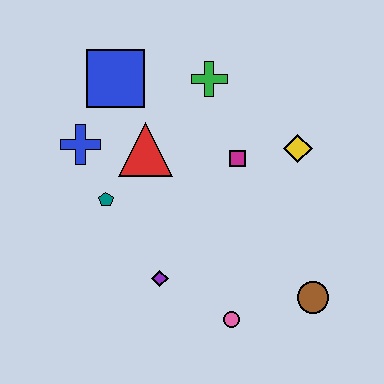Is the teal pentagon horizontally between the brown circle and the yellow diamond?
No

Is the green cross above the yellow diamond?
Yes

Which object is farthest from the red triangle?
The brown circle is farthest from the red triangle.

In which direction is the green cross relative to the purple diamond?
The green cross is above the purple diamond.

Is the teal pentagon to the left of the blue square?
Yes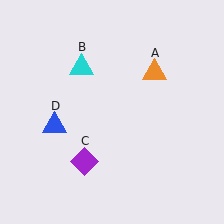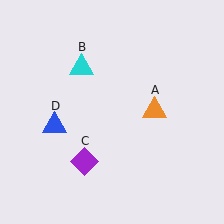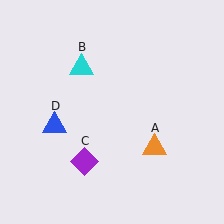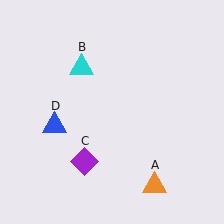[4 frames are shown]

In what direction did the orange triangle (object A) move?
The orange triangle (object A) moved down.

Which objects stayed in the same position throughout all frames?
Cyan triangle (object B) and purple diamond (object C) and blue triangle (object D) remained stationary.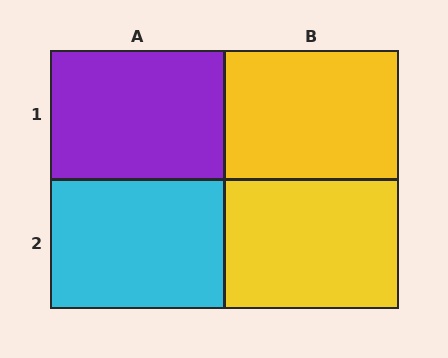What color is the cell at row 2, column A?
Cyan.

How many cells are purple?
1 cell is purple.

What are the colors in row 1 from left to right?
Purple, yellow.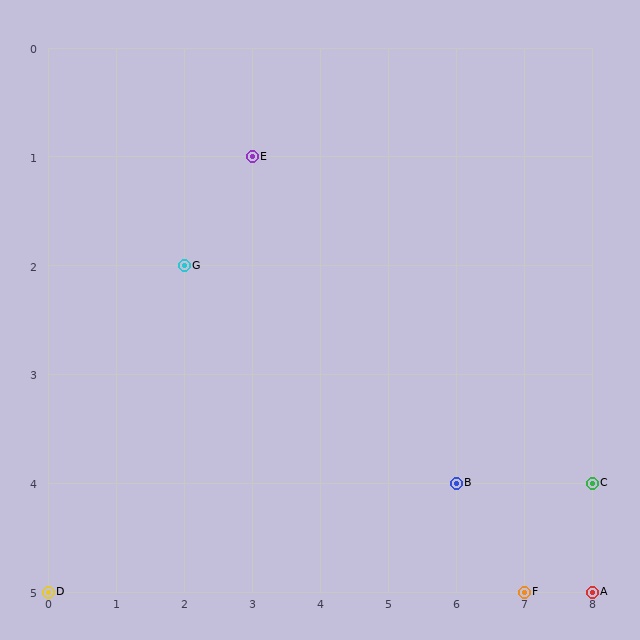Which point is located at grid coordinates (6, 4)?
Point B is at (6, 4).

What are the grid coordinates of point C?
Point C is at grid coordinates (8, 4).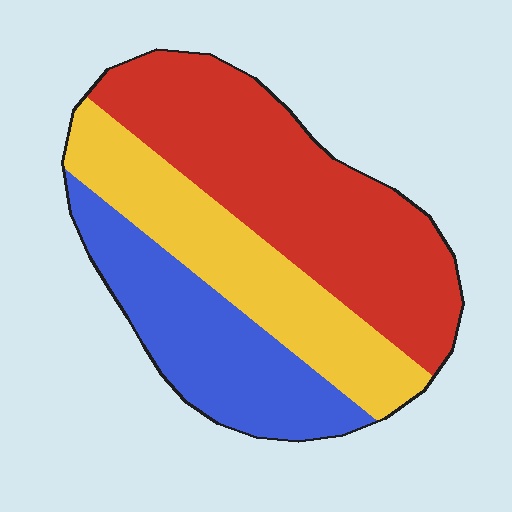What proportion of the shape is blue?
Blue takes up between a sixth and a third of the shape.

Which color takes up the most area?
Red, at roughly 45%.